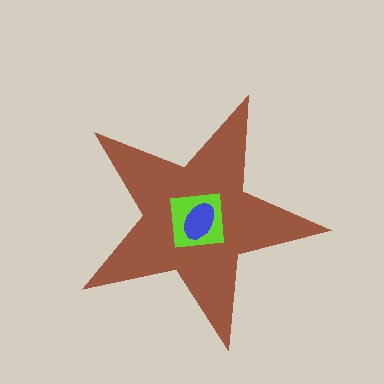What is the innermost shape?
The blue ellipse.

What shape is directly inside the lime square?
The blue ellipse.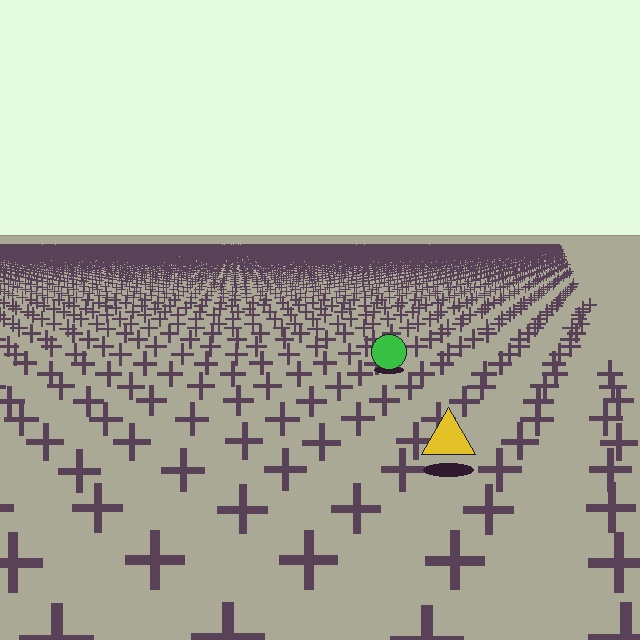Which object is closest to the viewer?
The yellow triangle is closest. The texture marks near it are larger and more spread out.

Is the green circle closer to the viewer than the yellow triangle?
No. The yellow triangle is closer — you can tell from the texture gradient: the ground texture is coarser near it.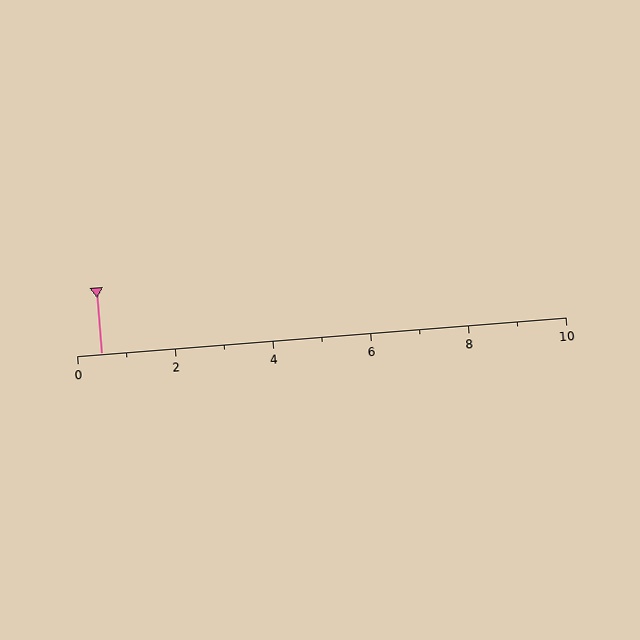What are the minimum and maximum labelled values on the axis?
The axis runs from 0 to 10.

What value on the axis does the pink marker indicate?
The marker indicates approximately 0.5.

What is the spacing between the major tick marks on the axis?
The major ticks are spaced 2 apart.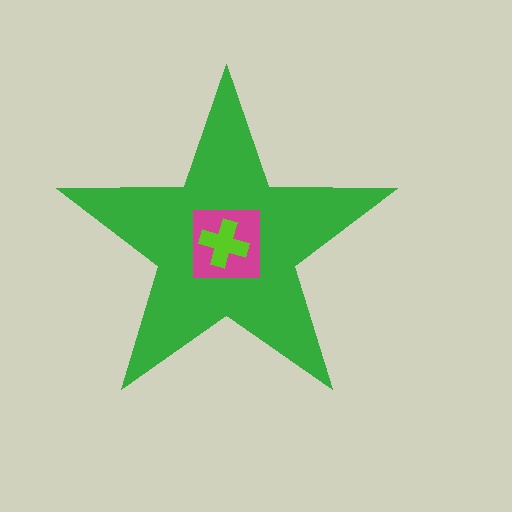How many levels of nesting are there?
3.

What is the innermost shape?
The lime cross.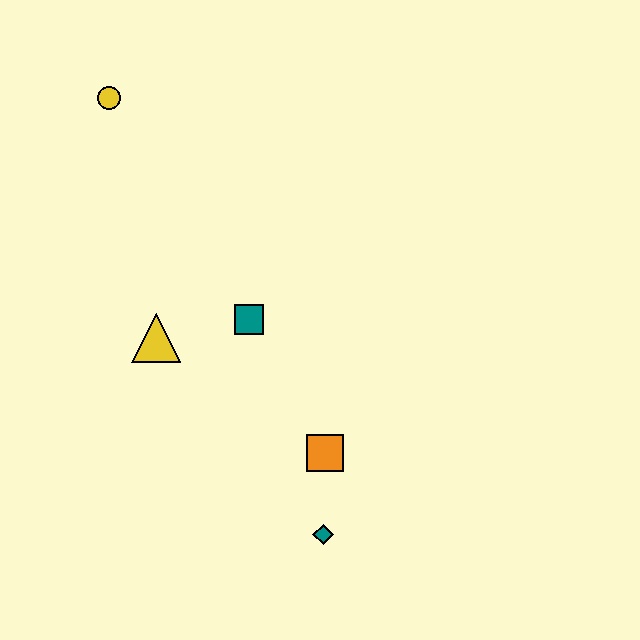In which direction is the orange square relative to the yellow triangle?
The orange square is to the right of the yellow triangle.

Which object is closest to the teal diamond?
The orange square is closest to the teal diamond.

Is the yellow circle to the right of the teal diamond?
No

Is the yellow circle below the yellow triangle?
No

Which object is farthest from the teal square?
The yellow circle is farthest from the teal square.